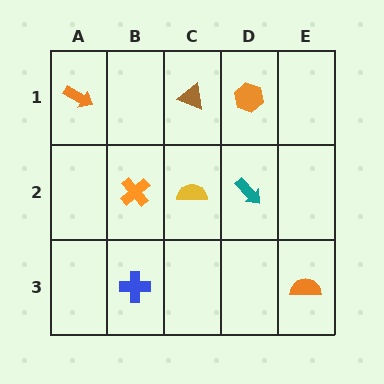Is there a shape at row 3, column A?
No, that cell is empty.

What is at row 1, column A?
An orange arrow.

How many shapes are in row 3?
2 shapes.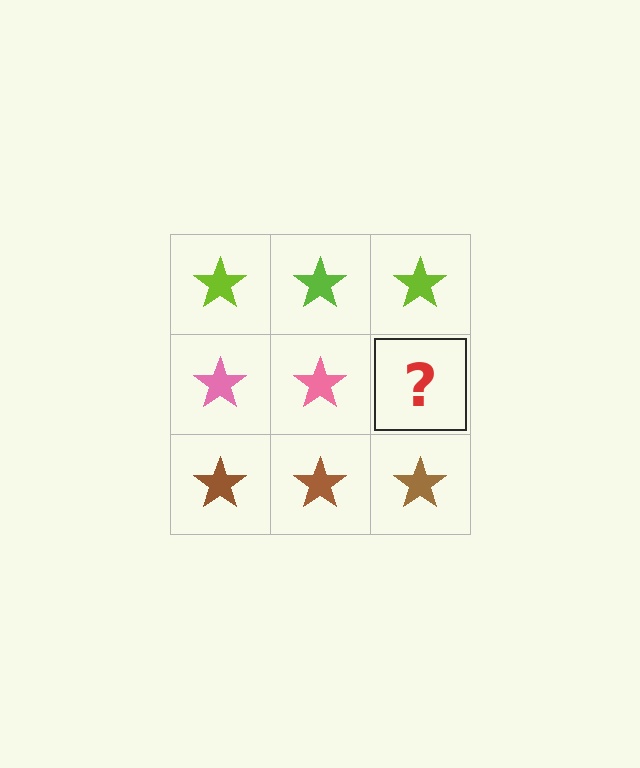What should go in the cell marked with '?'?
The missing cell should contain a pink star.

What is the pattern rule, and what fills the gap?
The rule is that each row has a consistent color. The gap should be filled with a pink star.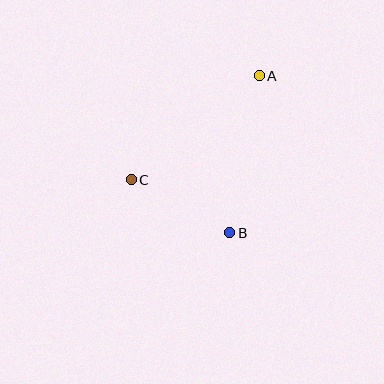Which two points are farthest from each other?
Points A and C are farthest from each other.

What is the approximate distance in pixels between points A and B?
The distance between A and B is approximately 160 pixels.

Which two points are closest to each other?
Points B and C are closest to each other.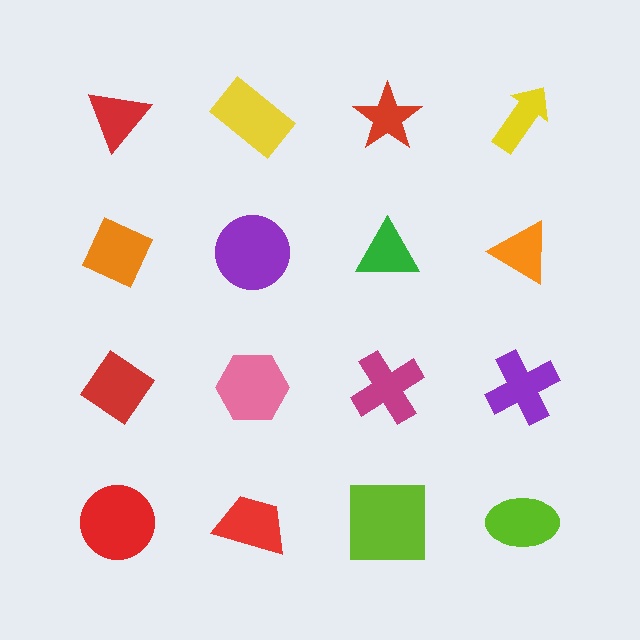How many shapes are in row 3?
4 shapes.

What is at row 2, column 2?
A purple circle.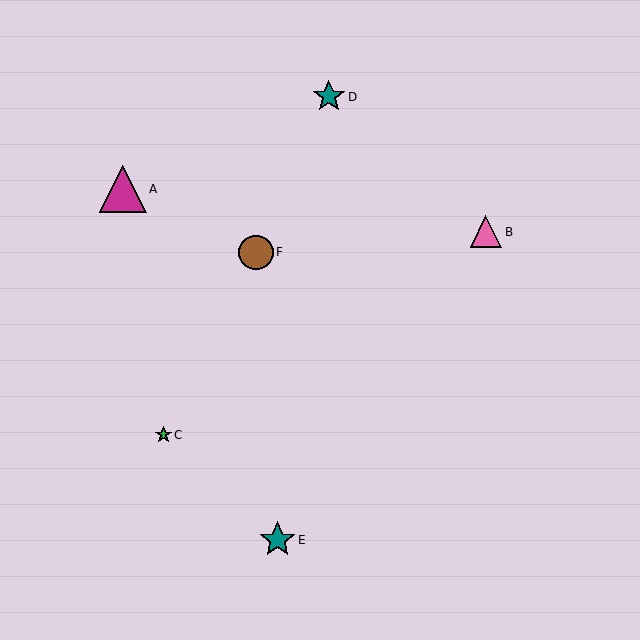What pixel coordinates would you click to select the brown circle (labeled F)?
Click at (256, 252) to select the brown circle F.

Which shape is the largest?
The magenta triangle (labeled A) is the largest.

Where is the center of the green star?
The center of the green star is at (164, 435).